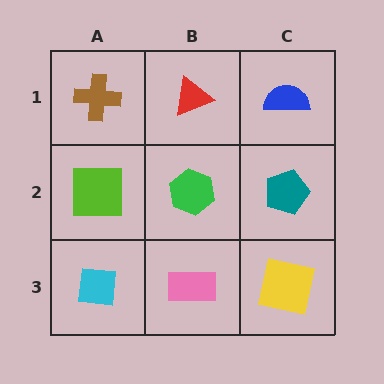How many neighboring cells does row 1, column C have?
2.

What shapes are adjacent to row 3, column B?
A green hexagon (row 2, column B), a cyan square (row 3, column A), a yellow square (row 3, column C).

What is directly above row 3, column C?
A teal pentagon.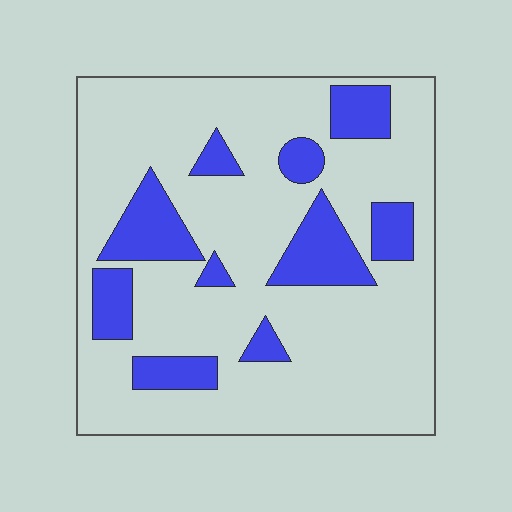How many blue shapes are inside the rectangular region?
10.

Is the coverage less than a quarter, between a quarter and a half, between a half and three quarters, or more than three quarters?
Less than a quarter.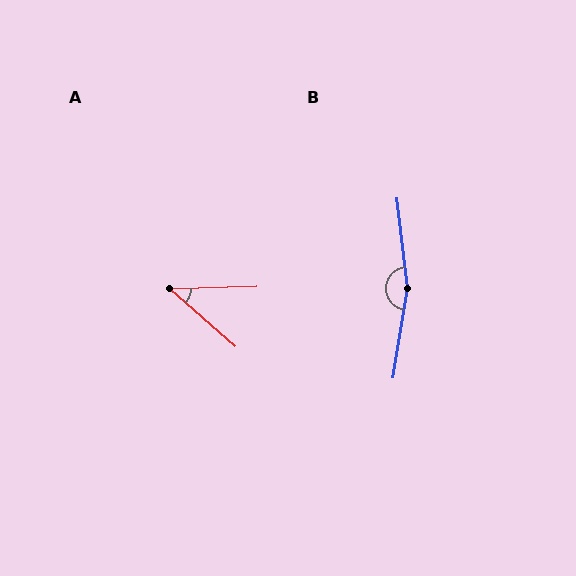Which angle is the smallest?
A, at approximately 43 degrees.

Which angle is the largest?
B, at approximately 164 degrees.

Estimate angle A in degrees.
Approximately 43 degrees.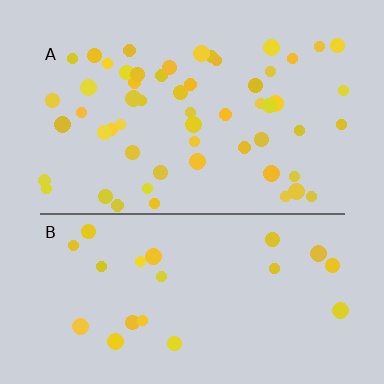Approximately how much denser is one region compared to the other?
Approximately 2.6× — region A over region B.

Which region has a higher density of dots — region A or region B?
A (the top).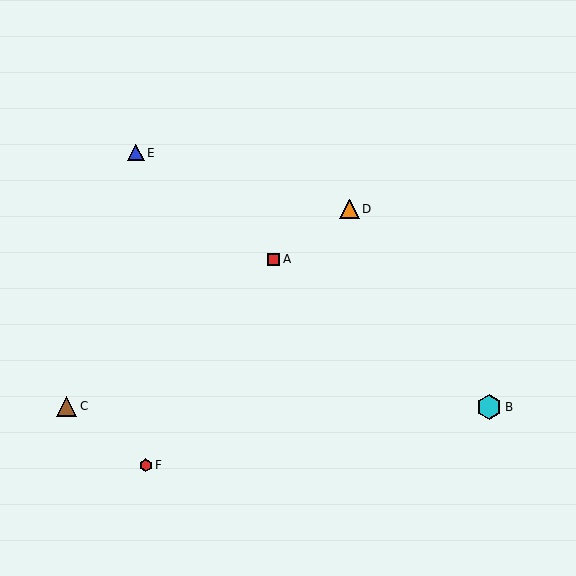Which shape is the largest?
The cyan hexagon (labeled B) is the largest.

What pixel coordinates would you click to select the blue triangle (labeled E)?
Click at (136, 153) to select the blue triangle E.